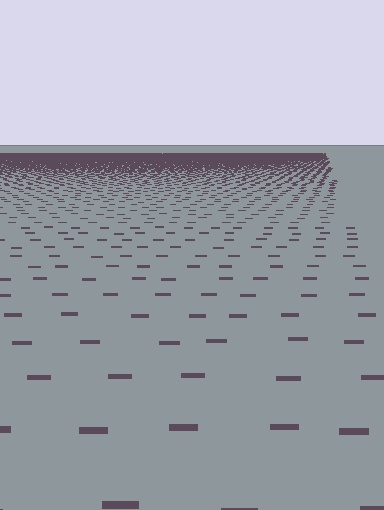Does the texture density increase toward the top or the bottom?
Density increases toward the top.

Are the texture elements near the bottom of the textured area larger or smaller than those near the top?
Larger. Near the bottom, elements are closer to the viewer and appear at a bigger on-screen size.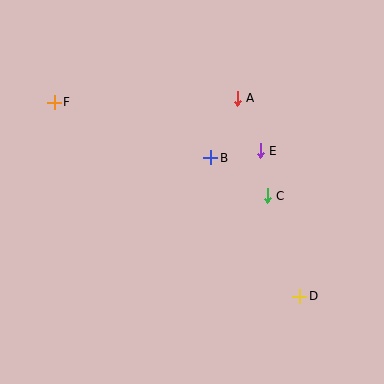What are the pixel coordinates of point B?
Point B is at (211, 158).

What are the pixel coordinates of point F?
Point F is at (54, 102).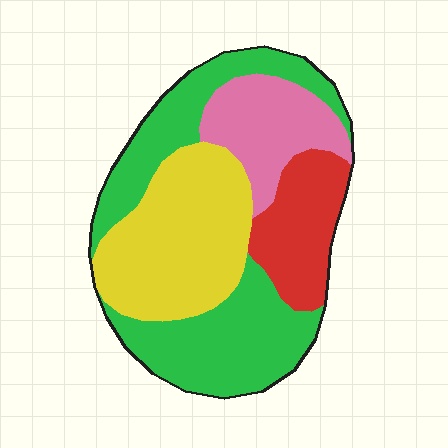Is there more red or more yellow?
Yellow.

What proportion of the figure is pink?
Pink covers roughly 15% of the figure.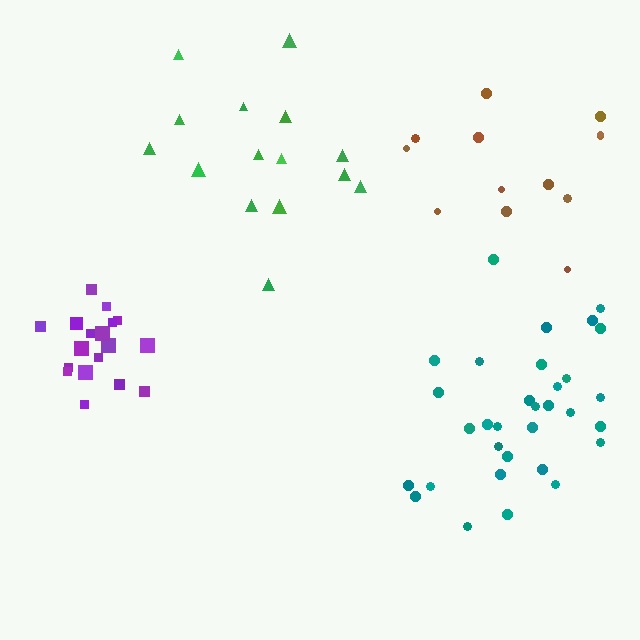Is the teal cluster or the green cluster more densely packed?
Teal.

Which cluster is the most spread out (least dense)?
Brown.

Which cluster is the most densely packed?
Purple.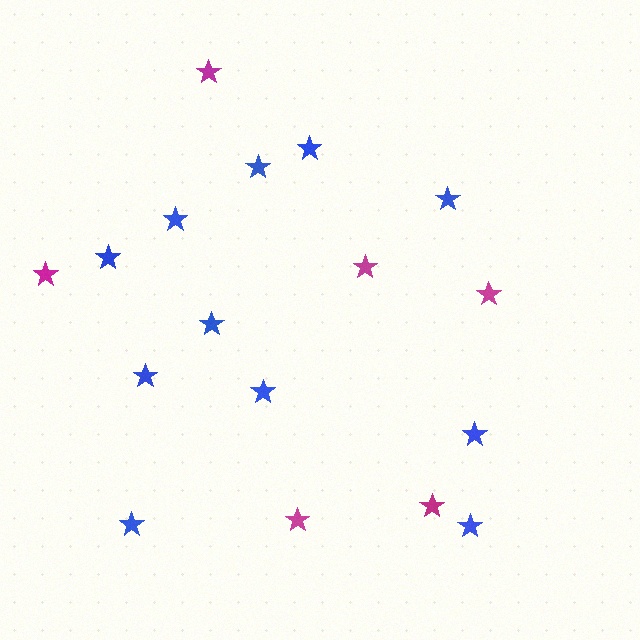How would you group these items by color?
There are 2 groups: one group of magenta stars (6) and one group of blue stars (11).